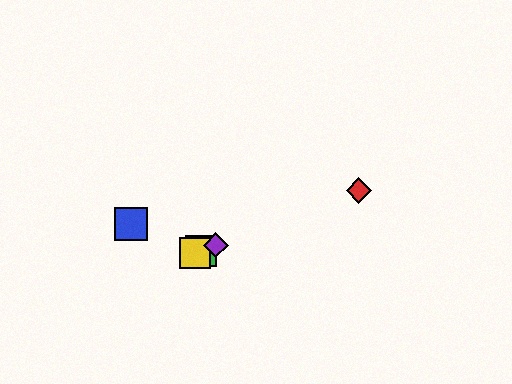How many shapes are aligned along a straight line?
4 shapes (the red diamond, the green square, the yellow square, the purple diamond) are aligned along a straight line.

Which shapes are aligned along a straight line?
The red diamond, the green square, the yellow square, the purple diamond are aligned along a straight line.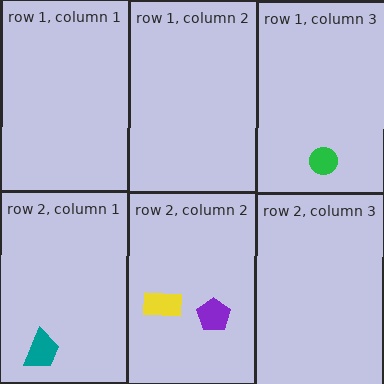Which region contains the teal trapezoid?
The row 2, column 1 region.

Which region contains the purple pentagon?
The row 2, column 2 region.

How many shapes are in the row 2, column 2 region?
2.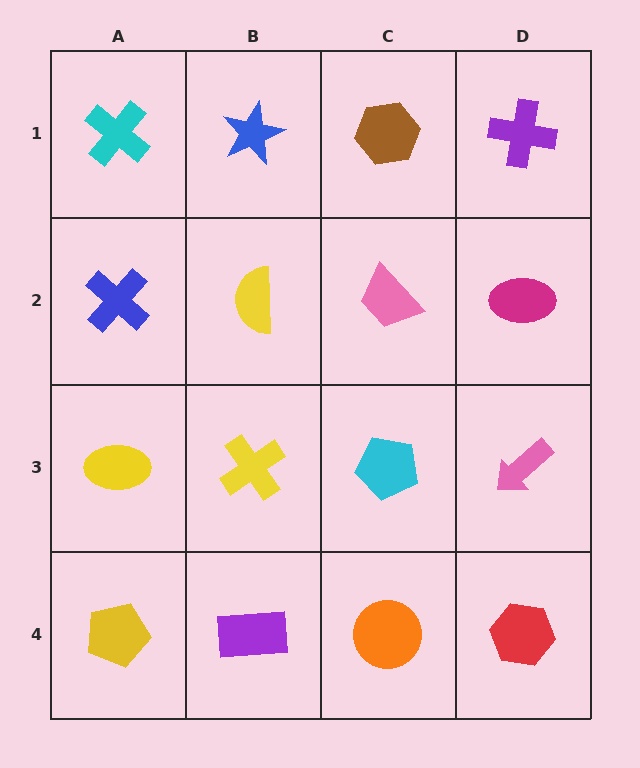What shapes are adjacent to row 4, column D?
A pink arrow (row 3, column D), an orange circle (row 4, column C).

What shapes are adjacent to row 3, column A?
A blue cross (row 2, column A), a yellow pentagon (row 4, column A), a yellow cross (row 3, column B).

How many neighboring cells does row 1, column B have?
3.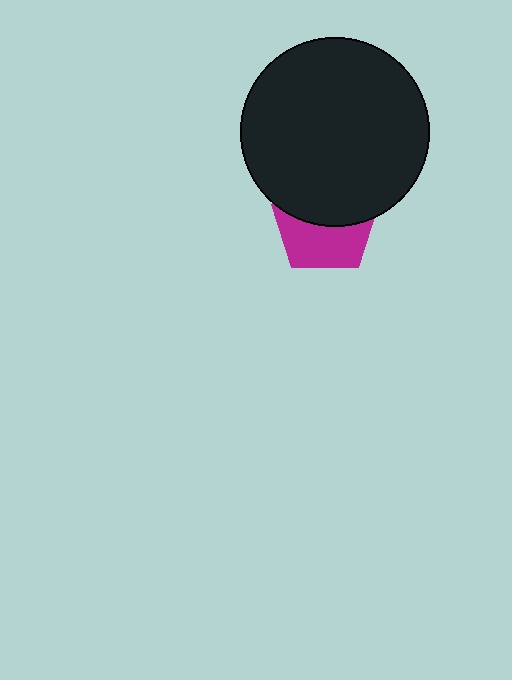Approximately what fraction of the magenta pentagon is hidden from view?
Roughly 51% of the magenta pentagon is hidden behind the black circle.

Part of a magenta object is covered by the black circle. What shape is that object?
It is a pentagon.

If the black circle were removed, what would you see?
You would see the complete magenta pentagon.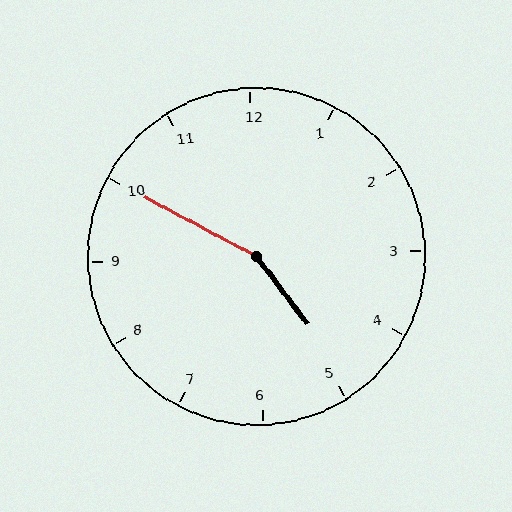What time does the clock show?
4:50.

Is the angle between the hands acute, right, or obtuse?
It is obtuse.